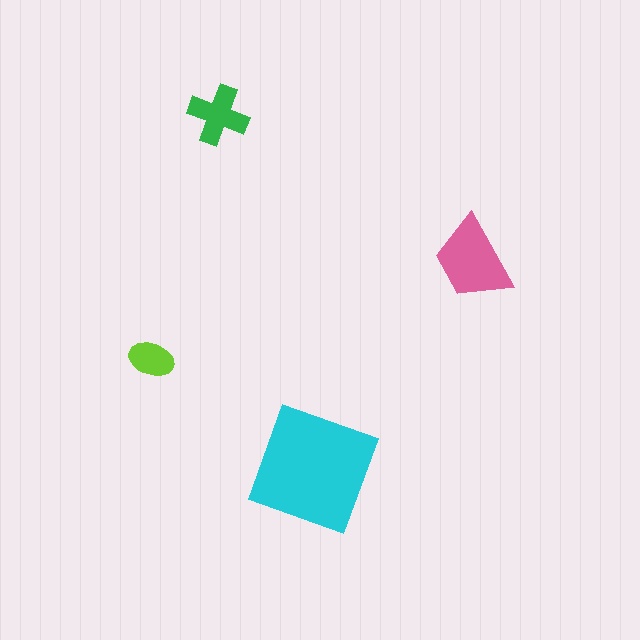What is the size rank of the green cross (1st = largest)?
3rd.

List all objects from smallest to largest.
The lime ellipse, the green cross, the pink trapezoid, the cyan square.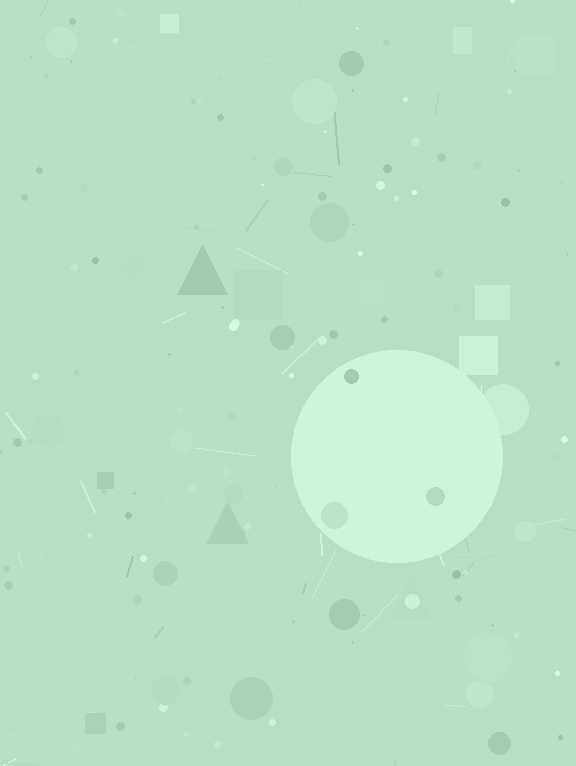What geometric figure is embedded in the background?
A circle is embedded in the background.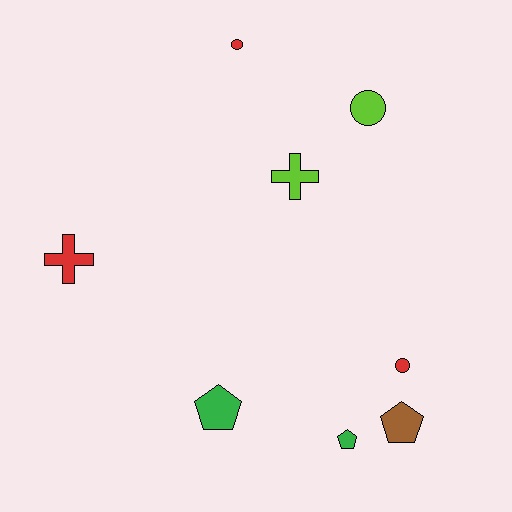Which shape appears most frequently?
Circle, with 3 objects.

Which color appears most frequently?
Red, with 3 objects.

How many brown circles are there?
There are no brown circles.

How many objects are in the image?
There are 8 objects.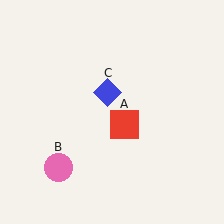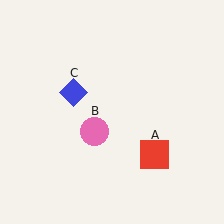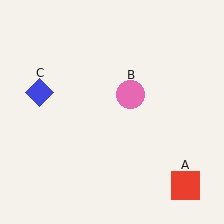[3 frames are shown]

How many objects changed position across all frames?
3 objects changed position: red square (object A), pink circle (object B), blue diamond (object C).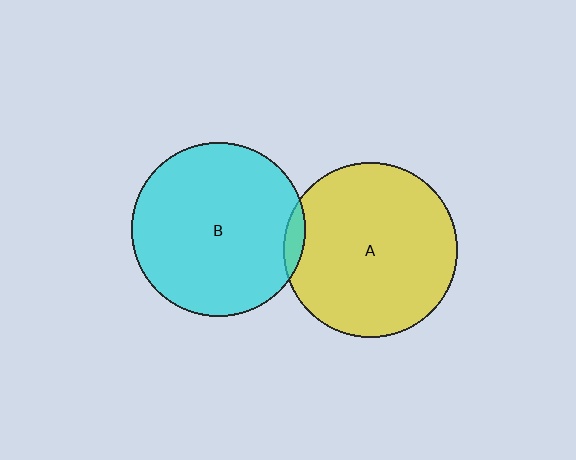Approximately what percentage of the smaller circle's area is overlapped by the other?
Approximately 5%.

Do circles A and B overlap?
Yes.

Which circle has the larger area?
Circle A (yellow).